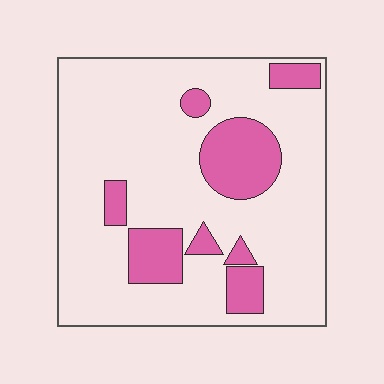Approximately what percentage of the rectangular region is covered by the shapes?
Approximately 20%.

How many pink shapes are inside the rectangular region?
8.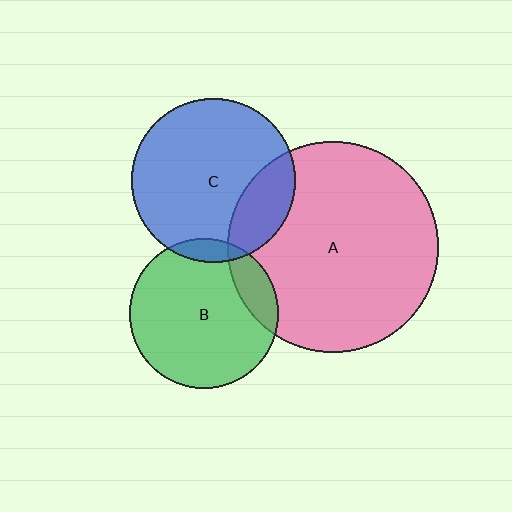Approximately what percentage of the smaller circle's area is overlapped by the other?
Approximately 15%.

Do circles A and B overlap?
Yes.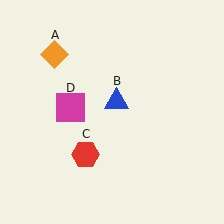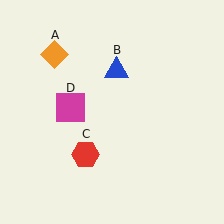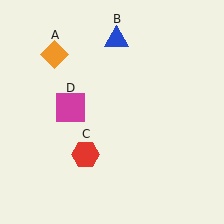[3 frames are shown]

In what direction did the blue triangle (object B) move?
The blue triangle (object B) moved up.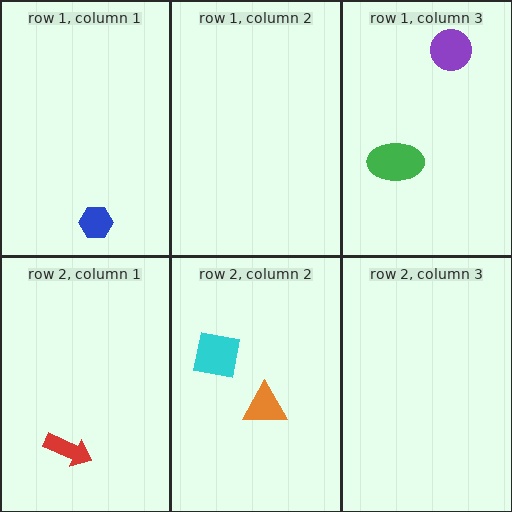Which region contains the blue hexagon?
The row 1, column 1 region.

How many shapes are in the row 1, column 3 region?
2.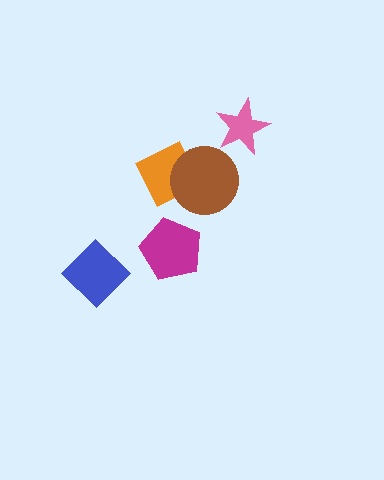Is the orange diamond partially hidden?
Yes, it is partially covered by another shape.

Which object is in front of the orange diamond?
The brown circle is in front of the orange diamond.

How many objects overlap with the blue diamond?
0 objects overlap with the blue diamond.